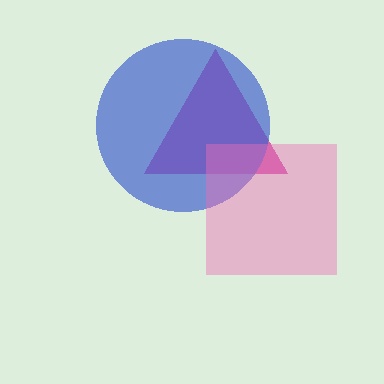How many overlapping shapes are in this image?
There are 3 overlapping shapes in the image.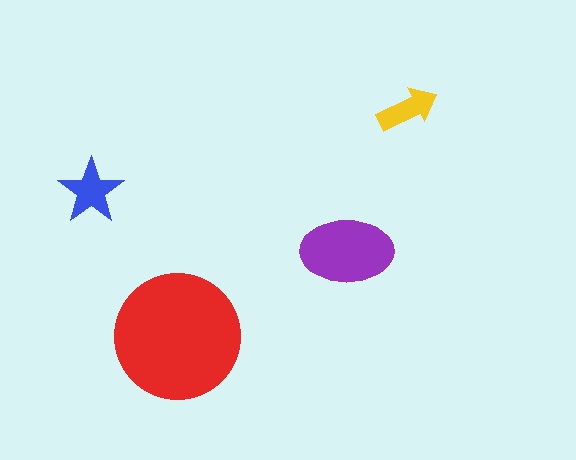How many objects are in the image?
There are 4 objects in the image.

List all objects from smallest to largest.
The yellow arrow, the blue star, the purple ellipse, the red circle.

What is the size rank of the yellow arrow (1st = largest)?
4th.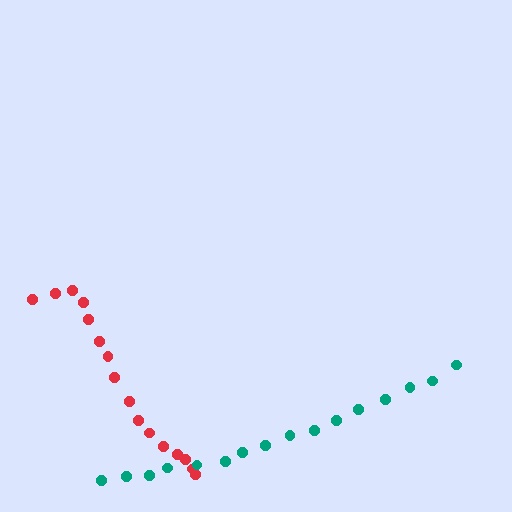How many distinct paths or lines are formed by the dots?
There are 2 distinct paths.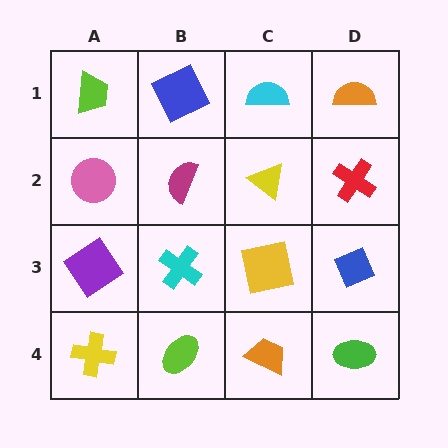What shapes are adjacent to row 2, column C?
A cyan semicircle (row 1, column C), a yellow square (row 3, column C), a magenta semicircle (row 2, column B), a red cross (row 2, column D).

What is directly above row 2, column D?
An orange semicircle.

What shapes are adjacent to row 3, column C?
A yellow triangle (row 2, column C), an orange trapezoid (row 4, column C), a cyan cross (row 3, column B), a blue diamond (row 3, column D).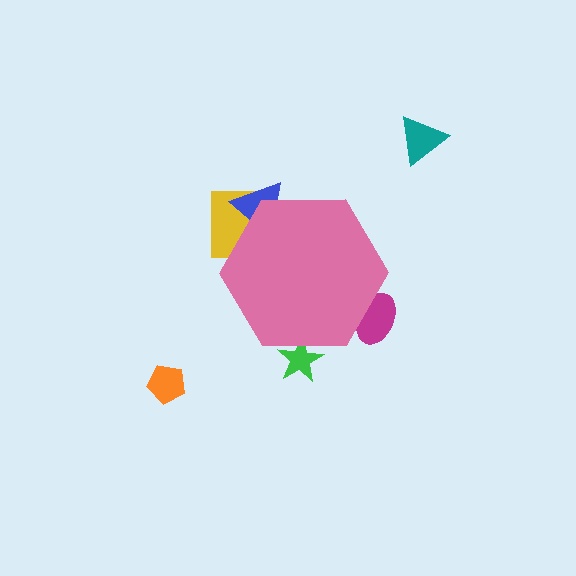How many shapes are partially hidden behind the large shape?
4 shapes are partially hidden.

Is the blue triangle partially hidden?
Yes, the blue triangle is partially hidden behind the pink hexagon.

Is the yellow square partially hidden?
Yes, the yellow square is partially hidden behind the pink hexagon.